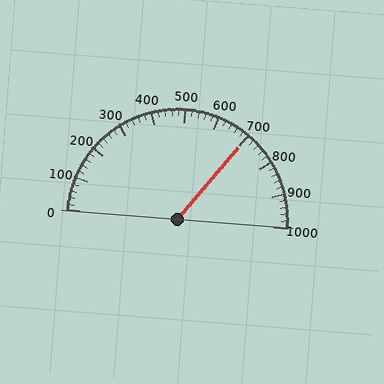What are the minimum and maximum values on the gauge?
The gauge ranges from 0 to 1000.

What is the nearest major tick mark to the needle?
The nearest major tick mark is 700.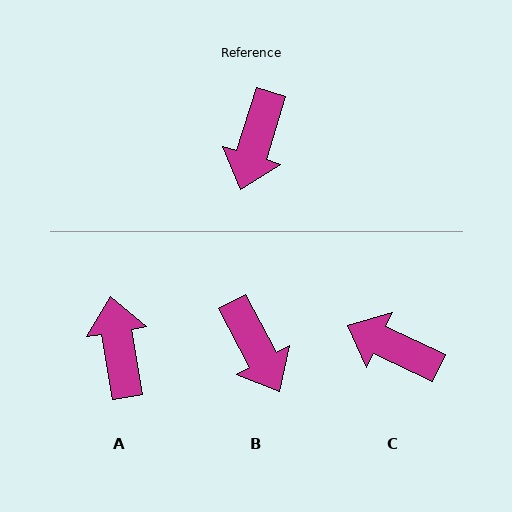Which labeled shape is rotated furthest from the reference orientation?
A, about 153 degrees away.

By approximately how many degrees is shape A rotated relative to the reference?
Approximately 153 degrees clockwise.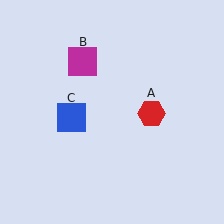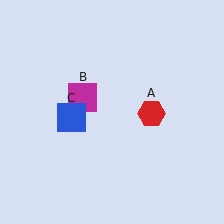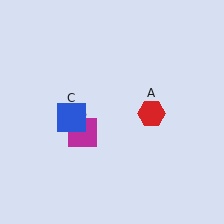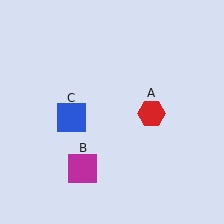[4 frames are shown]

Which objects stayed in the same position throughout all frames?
Red hexagon (object A) and blue square (object C) remained stationary.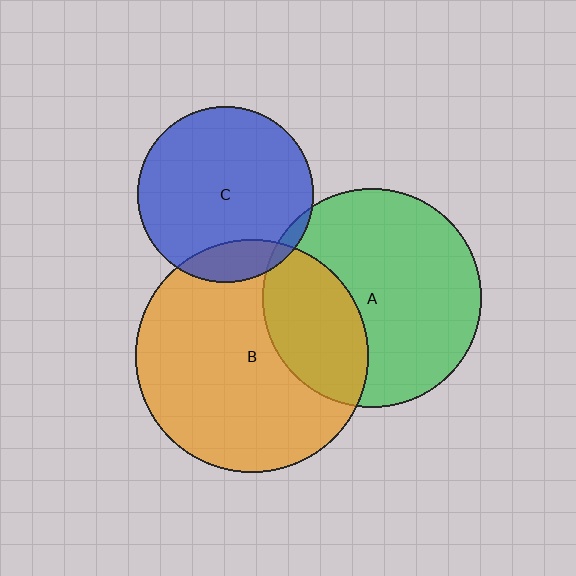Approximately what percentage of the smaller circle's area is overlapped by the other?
Approximately 5%.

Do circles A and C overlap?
Yes.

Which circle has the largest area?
Circle B (orange).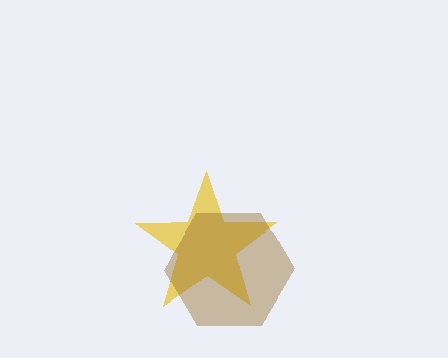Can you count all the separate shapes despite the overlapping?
Yes, there are 2 separate shapes.